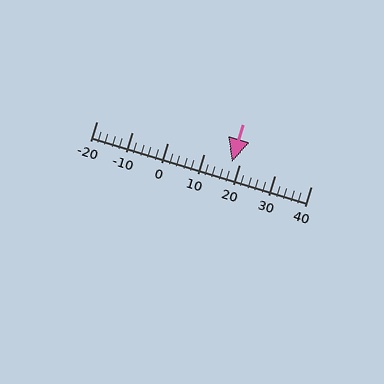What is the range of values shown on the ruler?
The ruler shows values from -20 to 40.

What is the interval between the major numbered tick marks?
The major tick marks are spaced 10 units apart.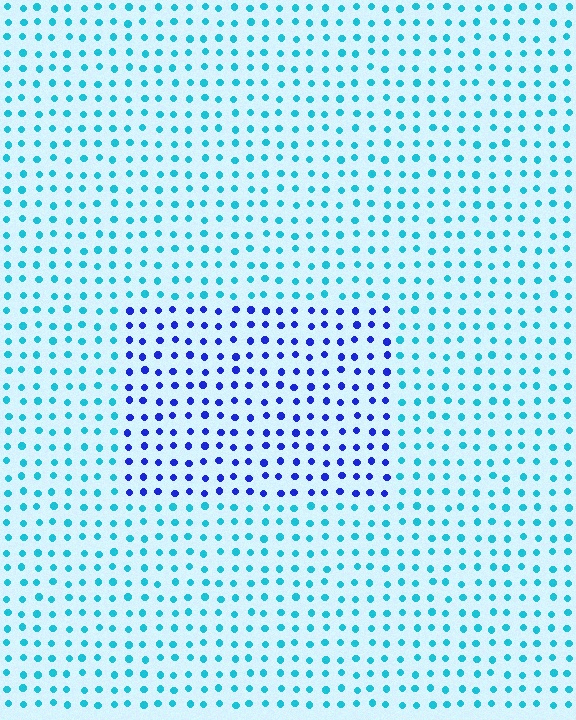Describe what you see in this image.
The image is filled with small cyan elements in a uniform arrangement. A rectangle-shaped region is visible where the elements are tinted to a slightly different hue, forming a subtle color boundary.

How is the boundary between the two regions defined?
The boundary is defined purely by a slight shift in hue (about 50 degrees). Spacing, size, and orientation are identical on both sides.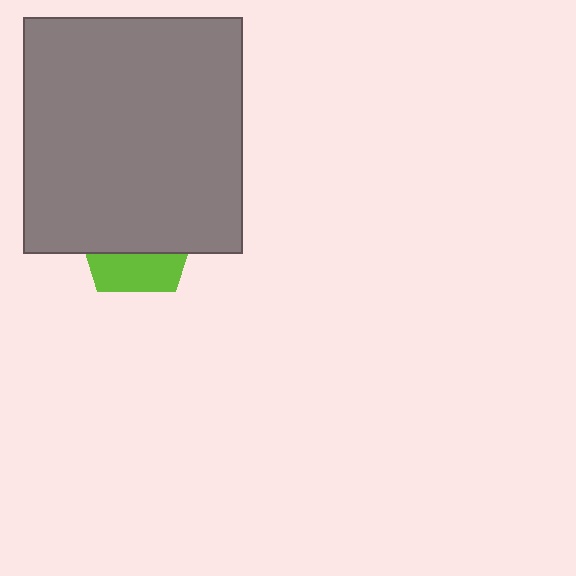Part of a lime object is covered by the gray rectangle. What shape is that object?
It is a pentagon.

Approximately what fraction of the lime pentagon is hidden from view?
Roughly 67% of the lime pentagon is hidden behind the gray rectangle.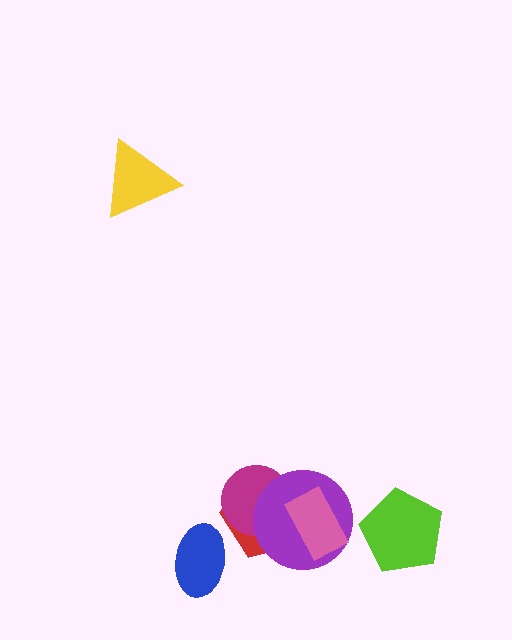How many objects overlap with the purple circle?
3 objects overlap with the purple circle.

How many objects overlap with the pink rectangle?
2 objects overlap with the pink rectangle.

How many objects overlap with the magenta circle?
2 objects overlap with the magenta circle.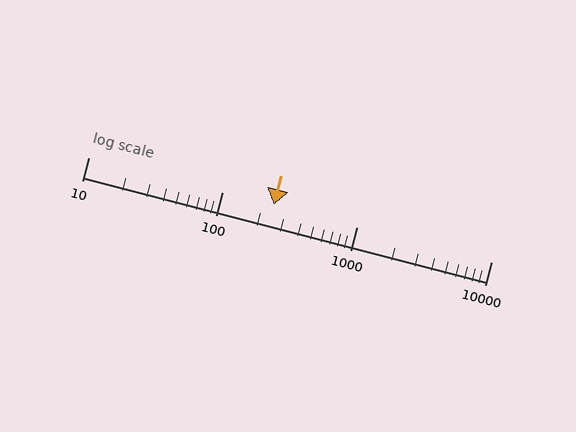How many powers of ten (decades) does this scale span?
The scale spans 3 decades, from 10 to 10000.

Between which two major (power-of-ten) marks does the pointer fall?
The pointer is between 100 and 1000.